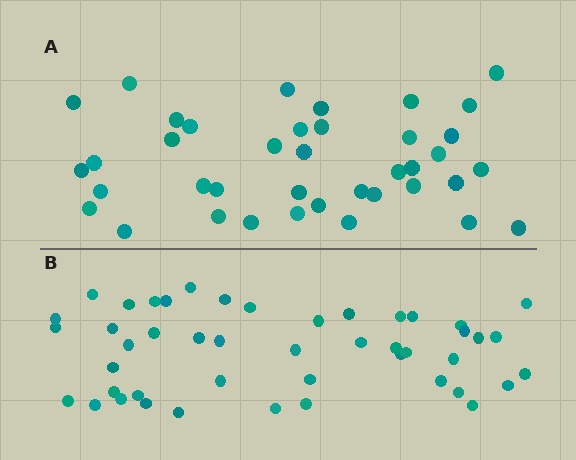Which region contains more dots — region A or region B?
Region B (the bottom region) has more dots.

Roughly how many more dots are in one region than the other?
Region B has roughly 8 or so more dots than region A.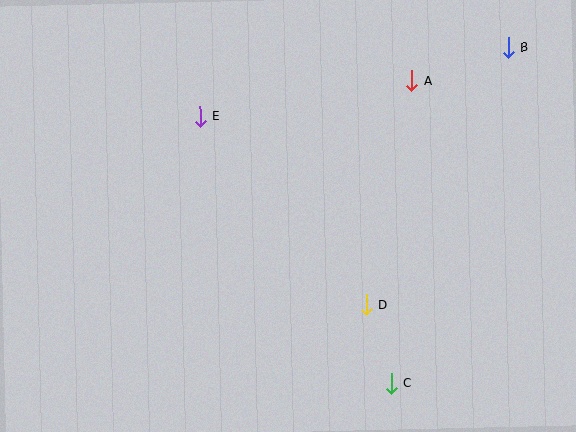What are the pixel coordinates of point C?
Point C is at (391, 383).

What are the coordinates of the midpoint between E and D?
The midpoint between E and D is at (283, 211).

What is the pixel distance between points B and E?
The distance between B and E is 316 pixels.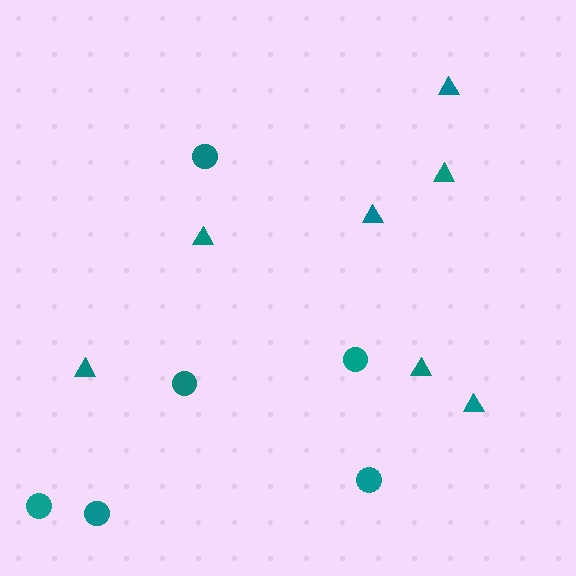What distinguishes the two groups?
There are 2 groups: one group of circles (6) and one group of triangles (7).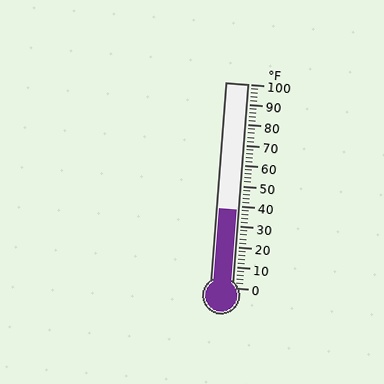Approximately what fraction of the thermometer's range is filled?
The thermometer is filled to approximately 40% of its range.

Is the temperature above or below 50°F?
The temperature is below 50°F.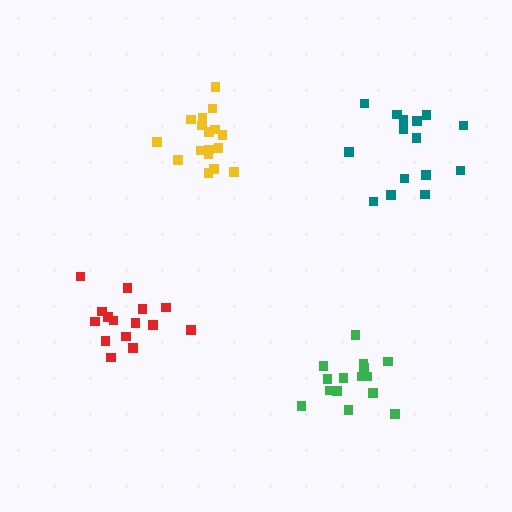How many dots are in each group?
Group 1: 15 dots, Group 2: 15 dots, Group 3: 17 dots, Group 4: 15 dots (62 total).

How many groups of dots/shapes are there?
There are 4 groups.